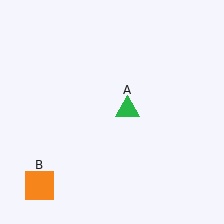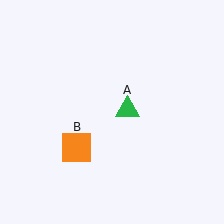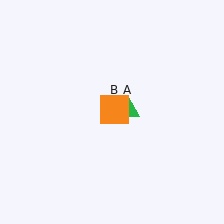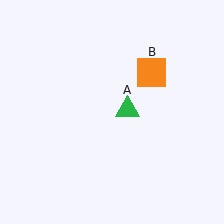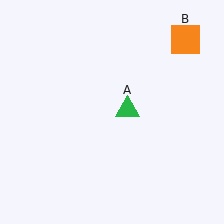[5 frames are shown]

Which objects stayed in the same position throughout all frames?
Green triangle (object A) remained stationary.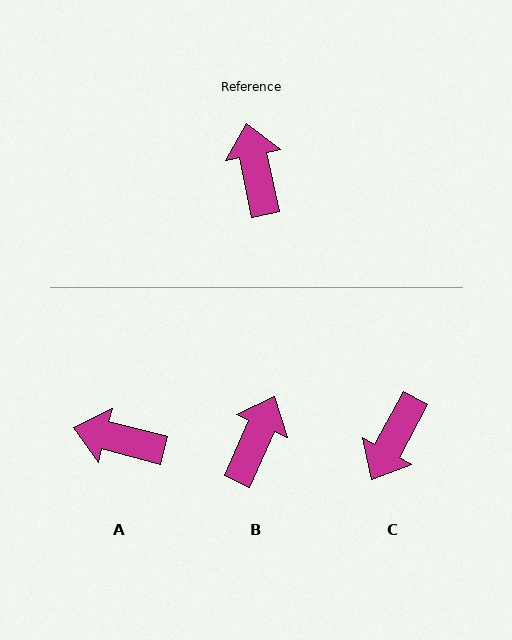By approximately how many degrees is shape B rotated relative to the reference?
Approximately 36 degrees clockwise.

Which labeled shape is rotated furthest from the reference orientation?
C, about 140 degrees away.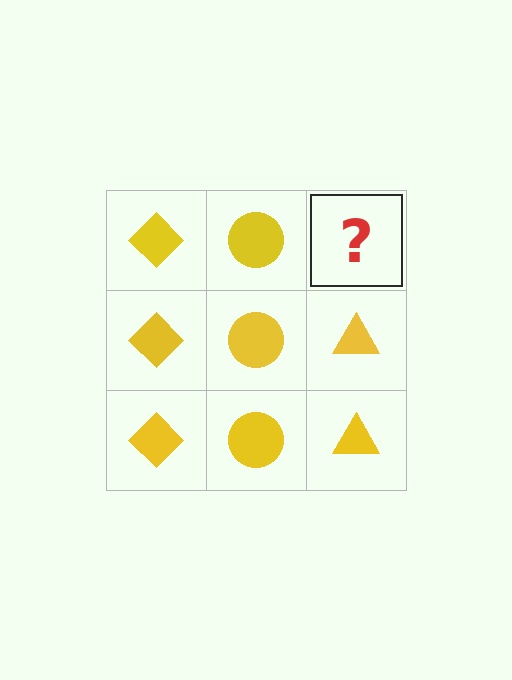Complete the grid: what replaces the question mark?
The question mark should be replaced with a yellow triangle.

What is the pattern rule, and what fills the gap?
The rule is that each column has a consistent shape. The gap should be filled with a yellow triangle.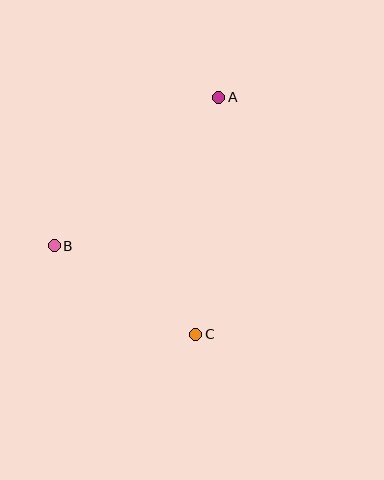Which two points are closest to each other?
Points B and C are closest to each other.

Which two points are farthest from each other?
Points A and C are farthest from each other.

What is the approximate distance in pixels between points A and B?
The distance between A and B is approximately 222 pixels.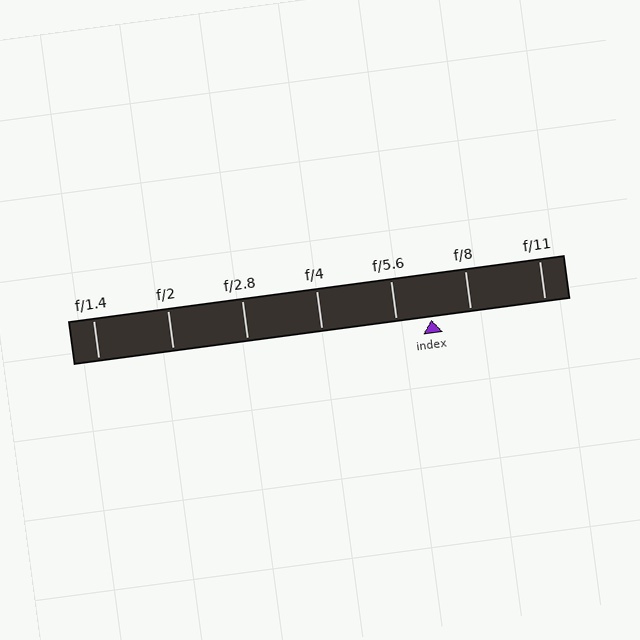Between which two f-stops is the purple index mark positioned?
The index mark is between f/5.6 and f/8.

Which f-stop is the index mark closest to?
The index mark is closest to f/5.6.